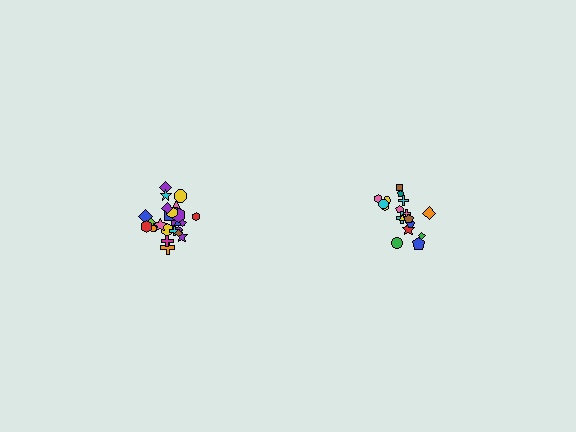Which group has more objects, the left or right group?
The left group.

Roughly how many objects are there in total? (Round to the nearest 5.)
Roughly 45 objects in total.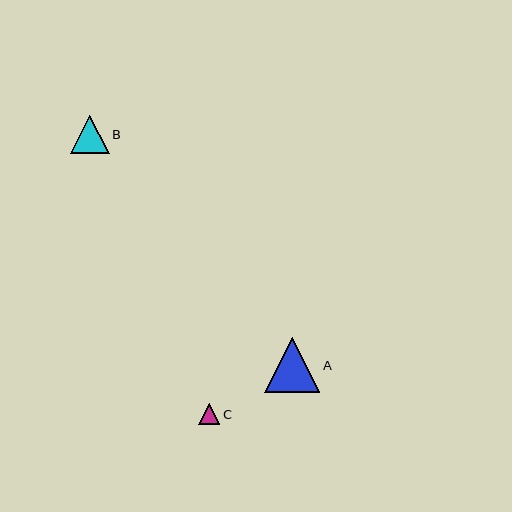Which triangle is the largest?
Triangle A is the largest with a size of approximately 55 pixels.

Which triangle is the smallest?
Triangle C is the smallest with a size of approximately 21 pixels.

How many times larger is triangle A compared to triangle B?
Triangle A is approximately 1.4 times the size of triangle B.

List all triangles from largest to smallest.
From largest to smallest: A, B, C.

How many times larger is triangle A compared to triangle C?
Triangle A is approximately 2.6 times the size of triangle C.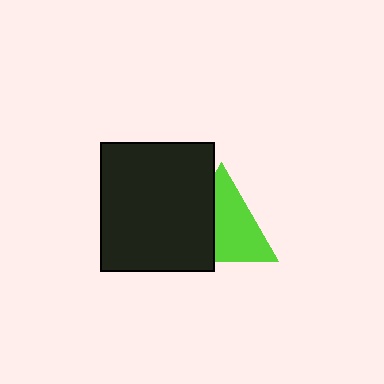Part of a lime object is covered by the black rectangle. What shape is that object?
It is a triangle.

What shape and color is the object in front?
The object in front is a black rectangle.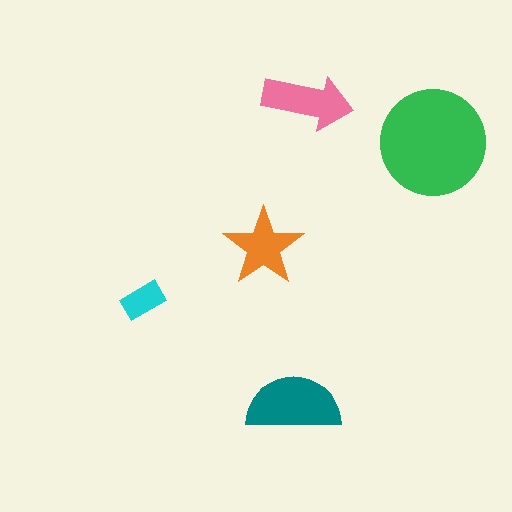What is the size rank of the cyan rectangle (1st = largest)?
5th.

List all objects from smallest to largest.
The cyan rectangle, the orange star, the pink arrow, the teal semicircle, the green circle.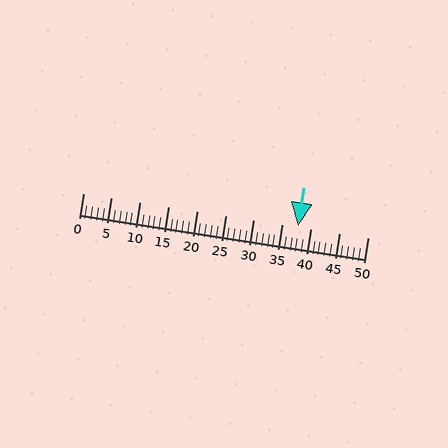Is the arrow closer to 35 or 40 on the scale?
The arrow is closer to 40.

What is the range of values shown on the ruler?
The ruler shows values from 0 to 50.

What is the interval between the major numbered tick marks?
The major tick marks are spaced 5 units apart.